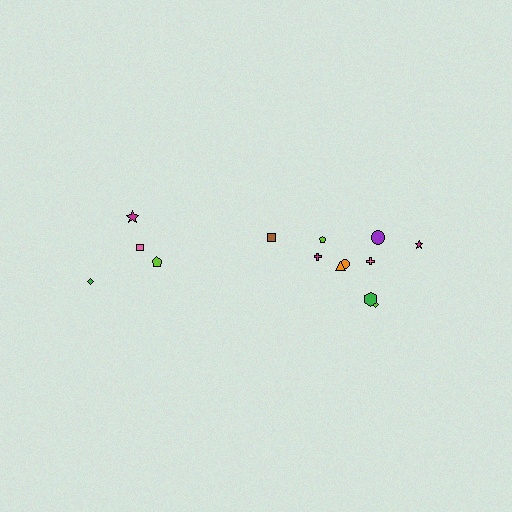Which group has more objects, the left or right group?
The right group.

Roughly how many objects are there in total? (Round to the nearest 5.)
Roughly 15 objects in total.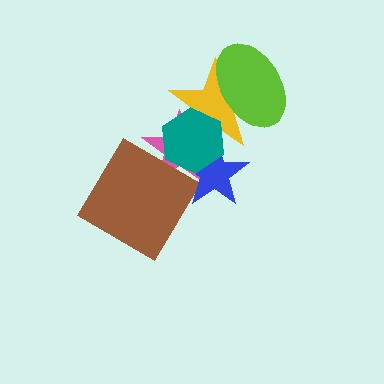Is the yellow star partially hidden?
Yes, it is partially covered by another shape.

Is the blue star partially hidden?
Yes, it is partially covered by another shape.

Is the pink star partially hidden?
Yes, it is partially covered by another shape.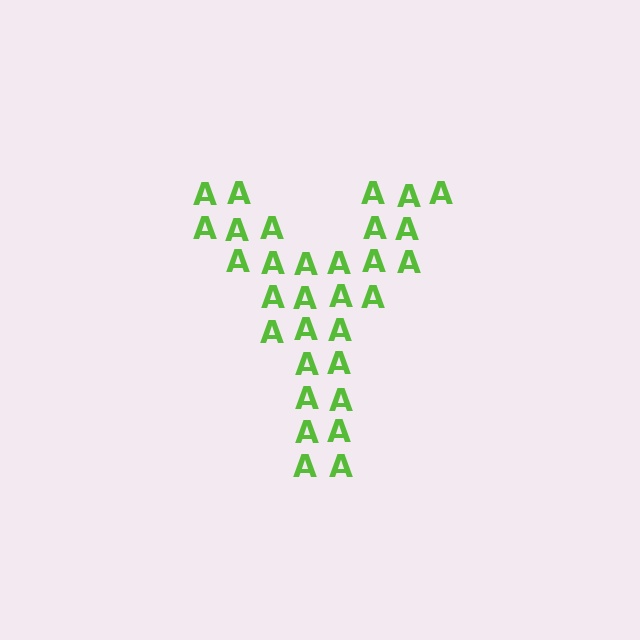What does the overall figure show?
The overall figure shows the letter Y.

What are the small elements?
The small elements are letter A's.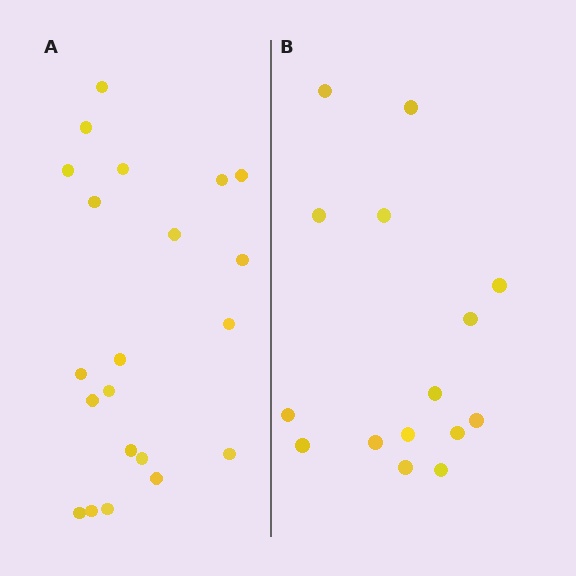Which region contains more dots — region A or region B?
Region A (the left region) has more dots.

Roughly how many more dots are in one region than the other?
Region A has about 6 more dots than region B.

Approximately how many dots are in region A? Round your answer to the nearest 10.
About 20 dots. (The exact count is 21, which rounds to 20.)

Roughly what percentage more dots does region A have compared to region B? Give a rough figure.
About 40% more.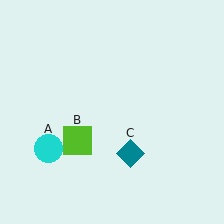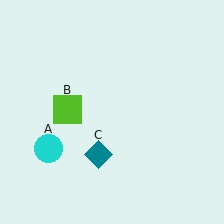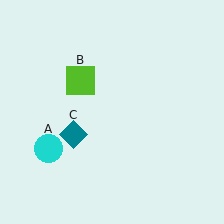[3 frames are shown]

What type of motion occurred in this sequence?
The lime square (object B), teal diamond (object C) rotated clockwise around the center of the scene.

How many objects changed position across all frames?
2 objects changed position: lime square (object B), teal diamond (object C).